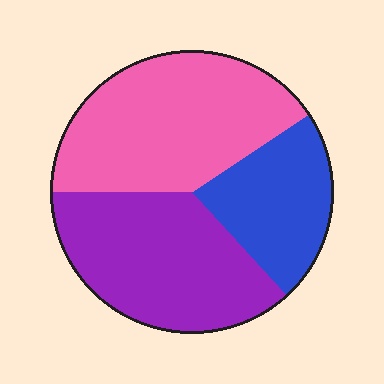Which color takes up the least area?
Blue, at roughly 20%.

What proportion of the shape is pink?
Pink covers around 40% of the shape.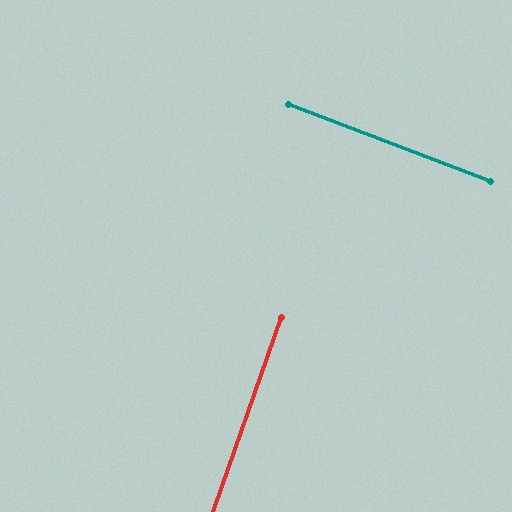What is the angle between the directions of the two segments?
Approximately 89 degrees.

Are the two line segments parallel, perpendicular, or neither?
Perpendicular — they meet at approximately 89°.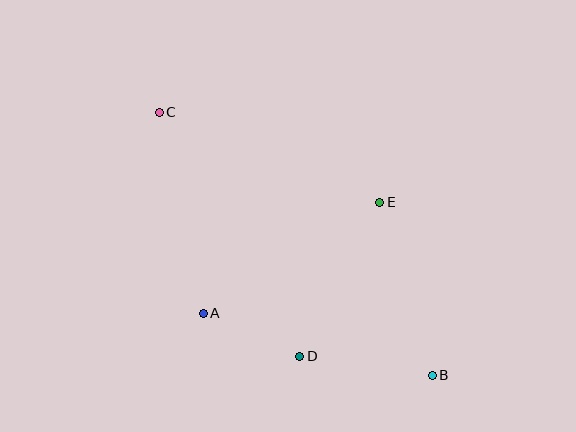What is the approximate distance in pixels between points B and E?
The distance between B and E is approximately 181 pixels.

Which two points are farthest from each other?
Points B and C are farthest from each other.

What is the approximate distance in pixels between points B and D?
The distance between B and D is approximately 134 pixels.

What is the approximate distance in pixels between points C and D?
The distance between C and D is approximately 282 pixels.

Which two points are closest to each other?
Points A and D are closest to each other.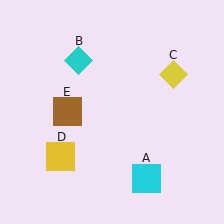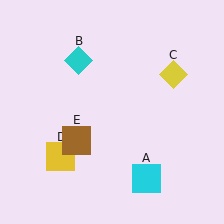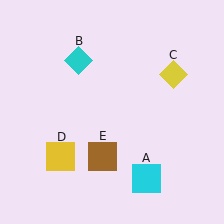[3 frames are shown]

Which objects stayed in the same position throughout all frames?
Cyan square (object A) and cyan diamond (object B) and yellow diamond (object C) and yellow square (object D) remained stationary.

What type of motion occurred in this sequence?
The brown square (object E) rotated counterclockwise around the center of the scene.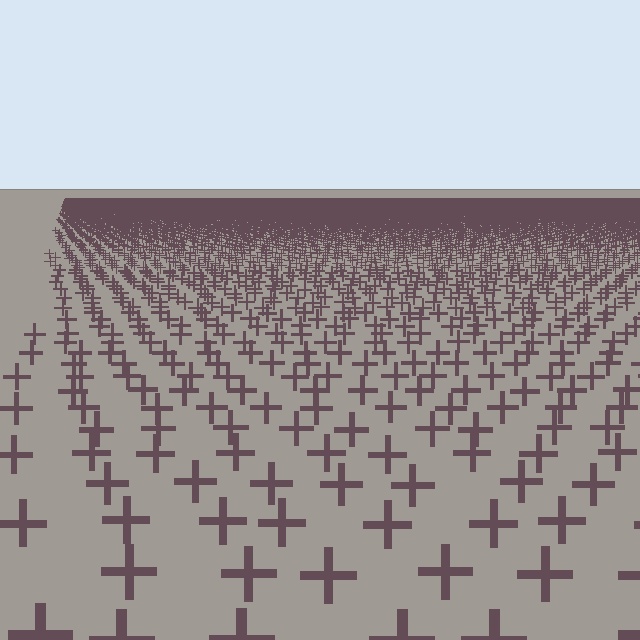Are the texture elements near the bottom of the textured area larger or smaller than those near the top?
Larger. Near the bottom, elements are closer to the viewer and appear at a bigger on-screen size.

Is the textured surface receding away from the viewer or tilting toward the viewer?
The surface is receding away from the viewer. Texture elements get smaller and denser toward the top.